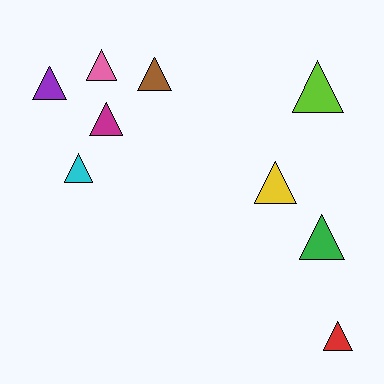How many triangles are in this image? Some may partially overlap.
There are 9 triangles.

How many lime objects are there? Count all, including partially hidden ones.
There is 1 lime object.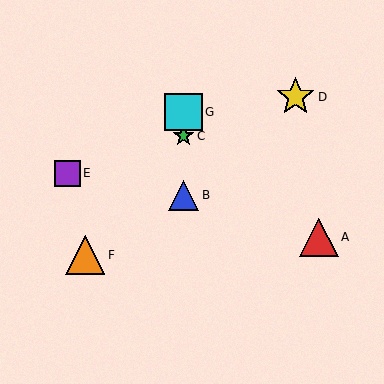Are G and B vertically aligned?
Yes, both are at x≈184.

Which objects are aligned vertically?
Objects B, C, G are aligned vertically.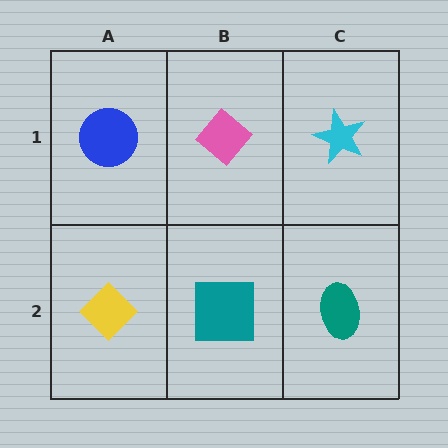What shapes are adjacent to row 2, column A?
A blue circle (row 1, column A), a teal square (row 2, column B).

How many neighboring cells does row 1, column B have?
3.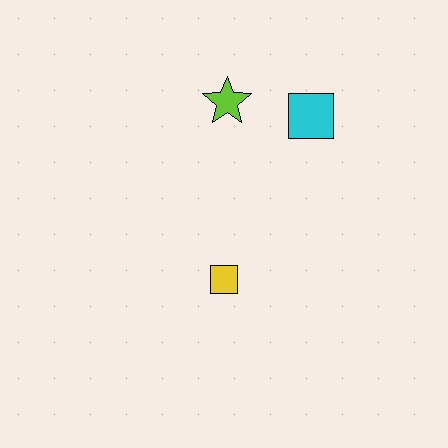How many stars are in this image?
There is 1 star.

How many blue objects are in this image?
There are no blue objects.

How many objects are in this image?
There are 3 objects.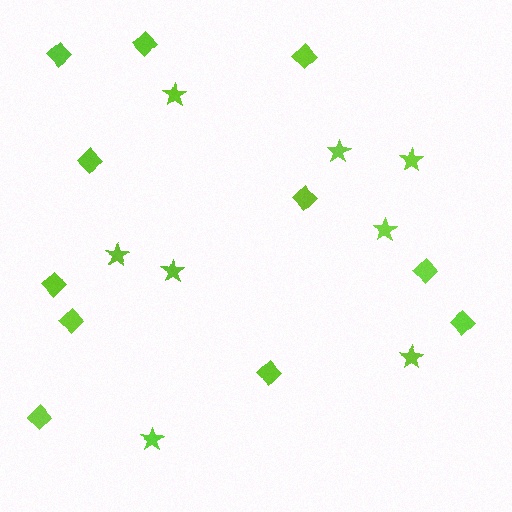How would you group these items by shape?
There are 2 groups: one group of stars (8) and one group of diamonds (11).